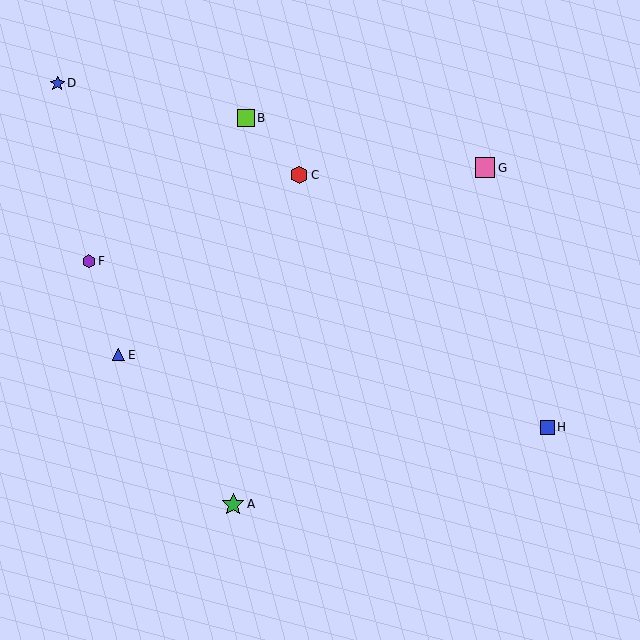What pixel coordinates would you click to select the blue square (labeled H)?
Click at (547, 427) to select the blue square H.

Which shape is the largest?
The green star (labeled A) is the largest.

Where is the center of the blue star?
The center of the blue star is at (57, 83).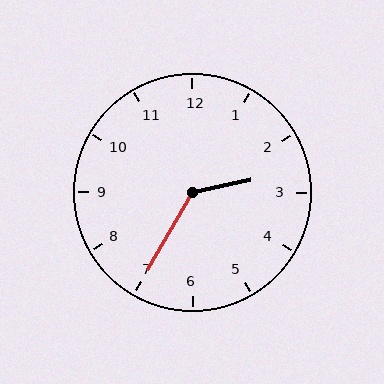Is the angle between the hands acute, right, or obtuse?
It is obtuse.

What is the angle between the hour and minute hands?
Approximately 132 degrees.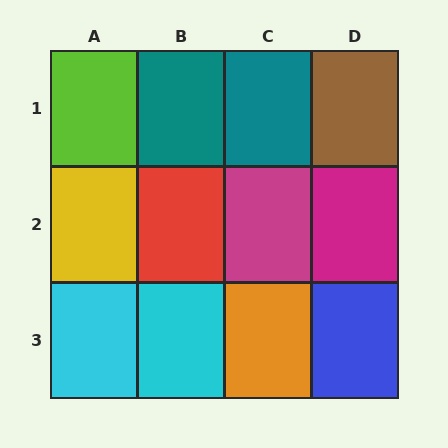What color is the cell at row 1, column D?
Brown.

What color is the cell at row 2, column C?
Magenta.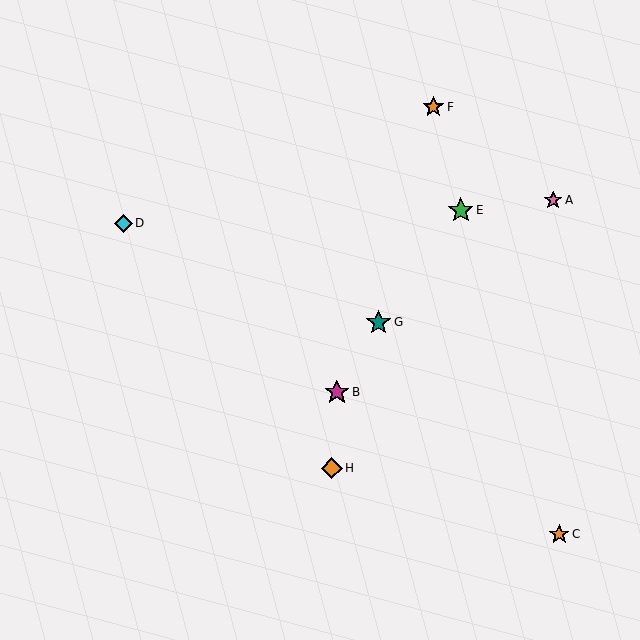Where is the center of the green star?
The center of the green star is at (461, 210).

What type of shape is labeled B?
Shape B is a magenta star.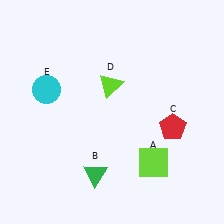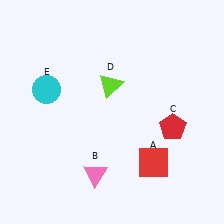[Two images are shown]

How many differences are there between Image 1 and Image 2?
There are 2 differences between the two images.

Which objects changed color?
A changed from lime to red. B changed from green to pink.